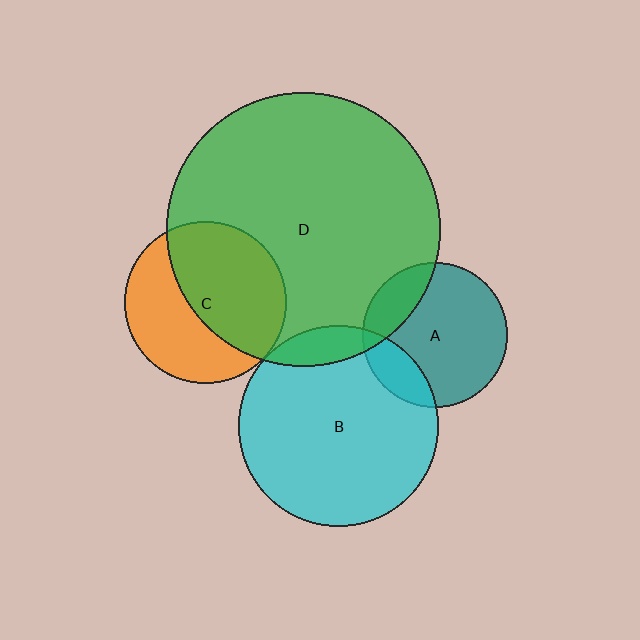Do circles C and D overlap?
Yes.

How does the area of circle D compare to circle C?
Approximately 2.9 times.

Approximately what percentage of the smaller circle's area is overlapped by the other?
Approximately 55%.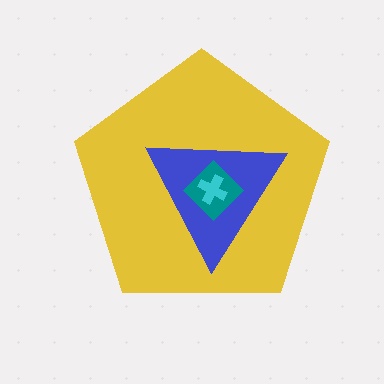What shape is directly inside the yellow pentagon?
The blue triangle.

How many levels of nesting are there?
4.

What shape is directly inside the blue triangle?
The teal diamond.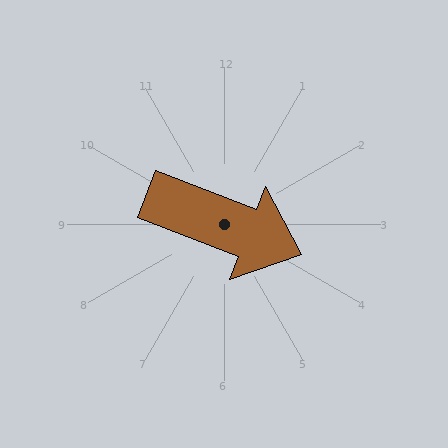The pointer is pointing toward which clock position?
Roughly 4 o'clock.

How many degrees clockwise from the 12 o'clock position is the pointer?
Approximately 111 degrees.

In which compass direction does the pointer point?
East.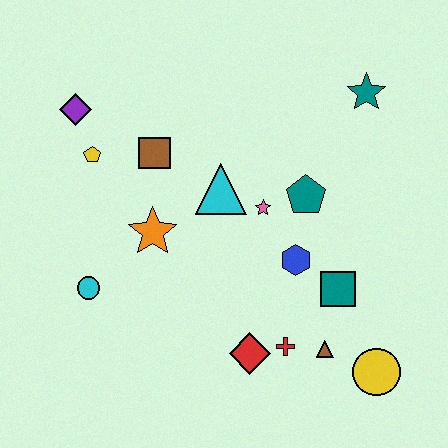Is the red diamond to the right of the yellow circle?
No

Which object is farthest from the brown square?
The yellow circle is farthest from the brown square.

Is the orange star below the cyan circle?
No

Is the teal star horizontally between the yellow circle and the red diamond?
Yes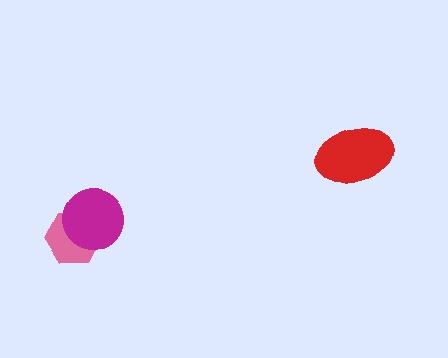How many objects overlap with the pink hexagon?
1 object overlaps with the pink hexagon.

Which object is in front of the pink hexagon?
The magenta circle is in front of the pink hexagon.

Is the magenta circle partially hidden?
No, no other shape covers it.